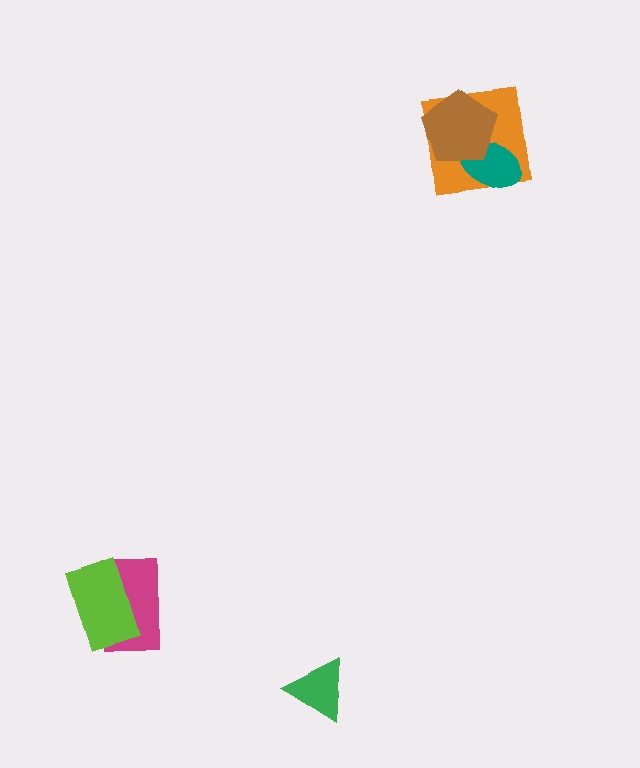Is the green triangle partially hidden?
No, no other shape covers it.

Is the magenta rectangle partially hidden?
Yes, it is partially covered by another shape.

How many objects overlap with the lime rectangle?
1 object overlaps with the lime rectangle.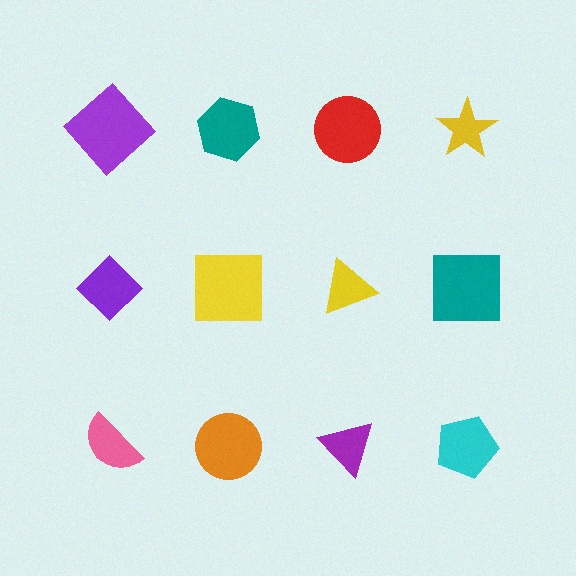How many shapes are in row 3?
4 shapes.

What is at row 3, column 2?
An orange circle.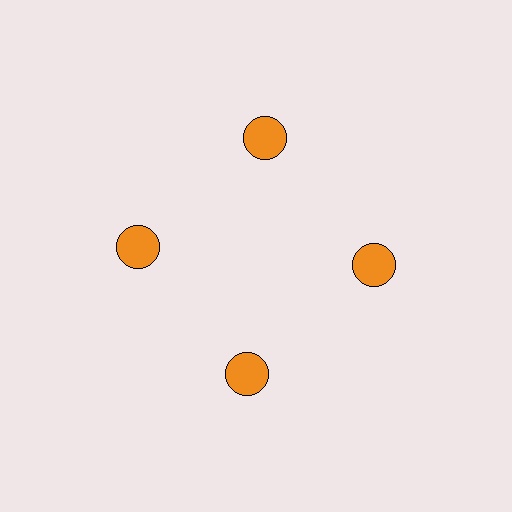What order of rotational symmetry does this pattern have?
This pattern has 4-fold rotational symmetry.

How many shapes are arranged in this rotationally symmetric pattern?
There are 4 shapes, arranged in 4 groups of 1.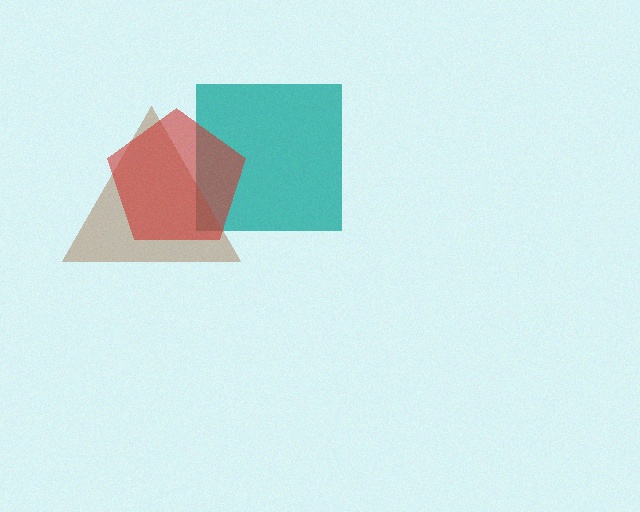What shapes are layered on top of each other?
The layered shapes are: a teal square, a brown triangle, a red pentagon.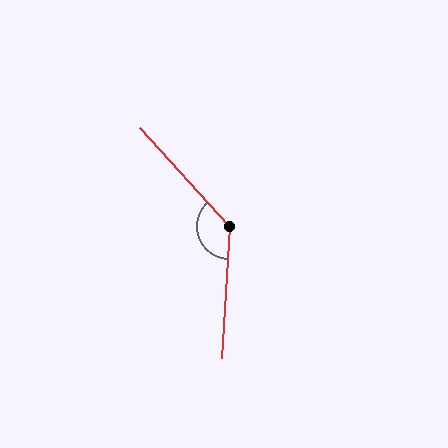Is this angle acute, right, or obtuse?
It is obtuse.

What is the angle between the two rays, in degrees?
Approximately 134 degrees.